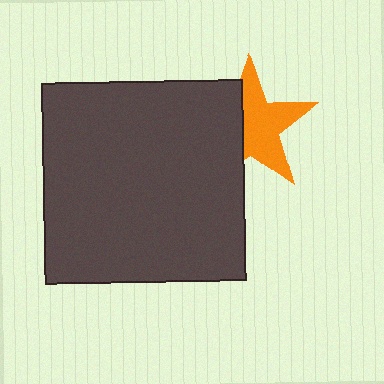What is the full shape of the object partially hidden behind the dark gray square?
The partially hidden object is an orange star.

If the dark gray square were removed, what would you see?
You would see the complete orange star.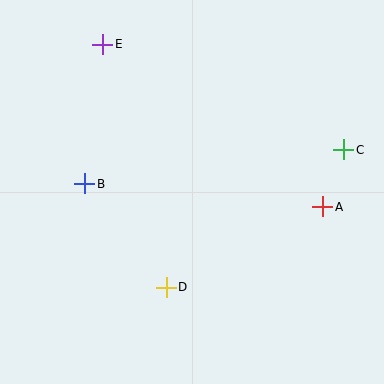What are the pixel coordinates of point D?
Point D is at (166, 287).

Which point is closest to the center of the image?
Point D at (166, 287) is closest to the center.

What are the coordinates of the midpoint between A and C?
The midpoint between A and C is at (333, 178).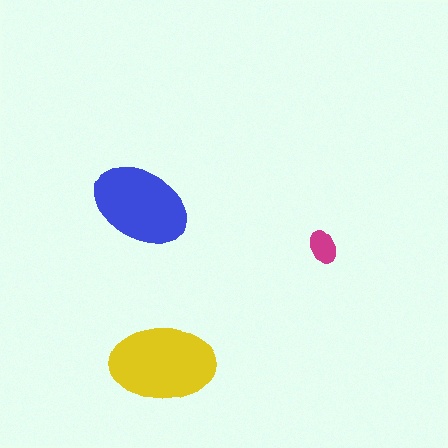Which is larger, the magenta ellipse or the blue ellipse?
The blue one.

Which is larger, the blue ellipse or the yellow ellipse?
The yellow one.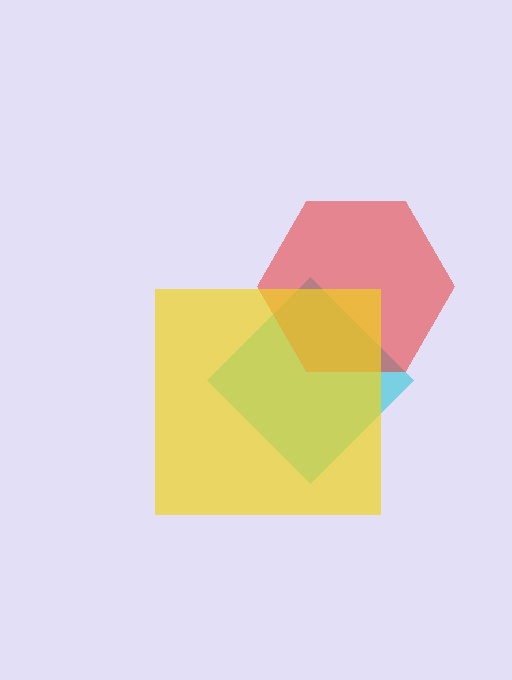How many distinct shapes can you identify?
There are 3 distinct shapes: a cyan diamond, a red hexagon, a yellow square.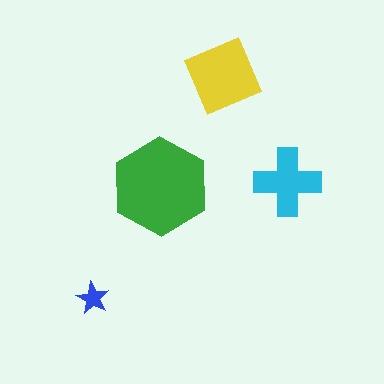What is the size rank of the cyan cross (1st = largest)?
3rd.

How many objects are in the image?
There are 4 objects in the image.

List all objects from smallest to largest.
The blue star, the cyan cross, the yellow square, the green hexagon.